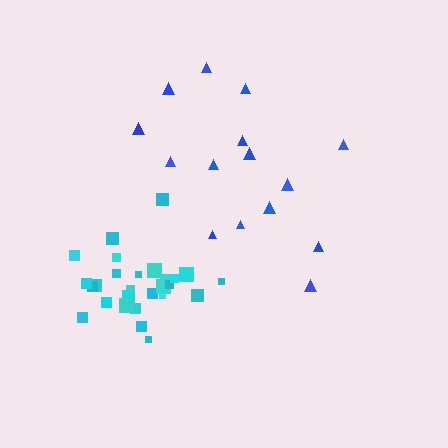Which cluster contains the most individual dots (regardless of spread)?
Cyan (27).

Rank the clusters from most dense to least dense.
cyan, blue.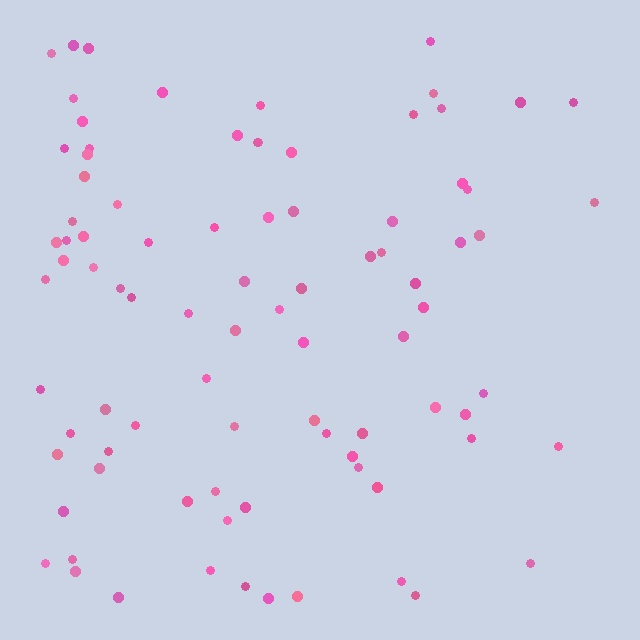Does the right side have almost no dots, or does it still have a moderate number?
Still a moderate number, just noticeably fewer than the left.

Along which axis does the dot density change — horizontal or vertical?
Horizontal.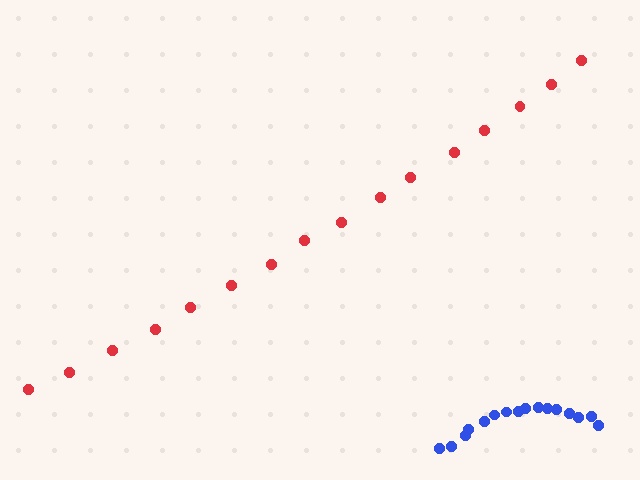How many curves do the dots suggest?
There are 2 distinct paths.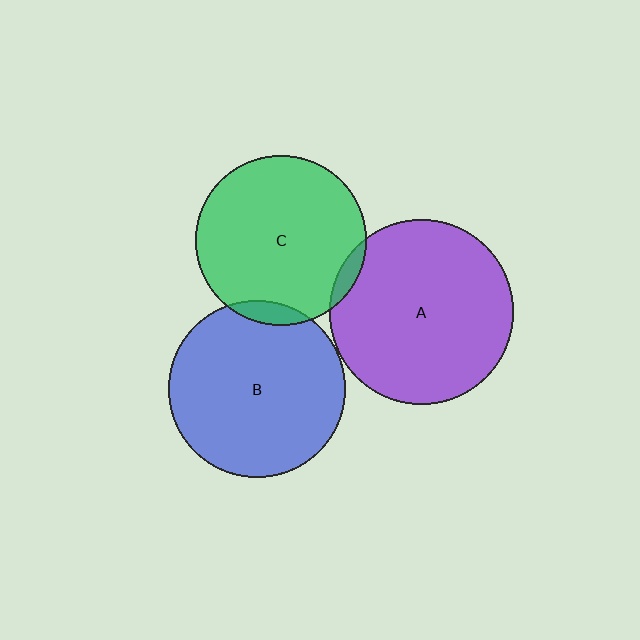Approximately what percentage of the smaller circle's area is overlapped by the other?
Approximately 5%.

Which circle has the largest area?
Circle A (purple).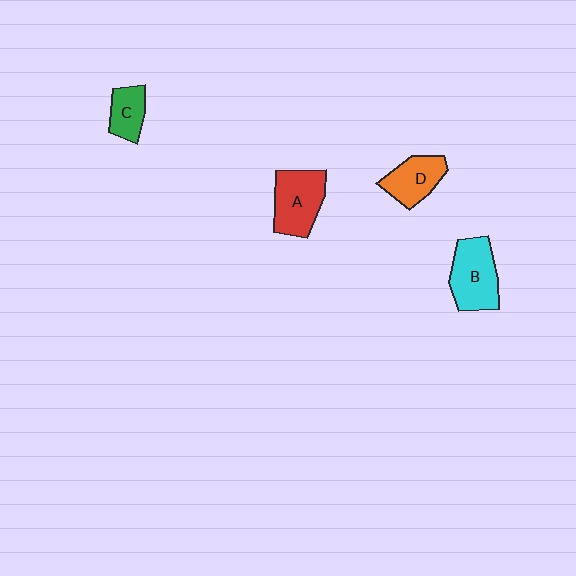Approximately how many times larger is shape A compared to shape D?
Approximately 1.3 times.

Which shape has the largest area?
Shape B (cyan).